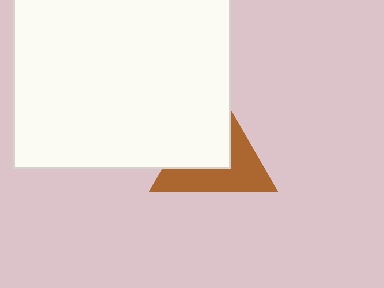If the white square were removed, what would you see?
You would see the complete brown triangle.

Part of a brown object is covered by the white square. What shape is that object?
It is a triangle.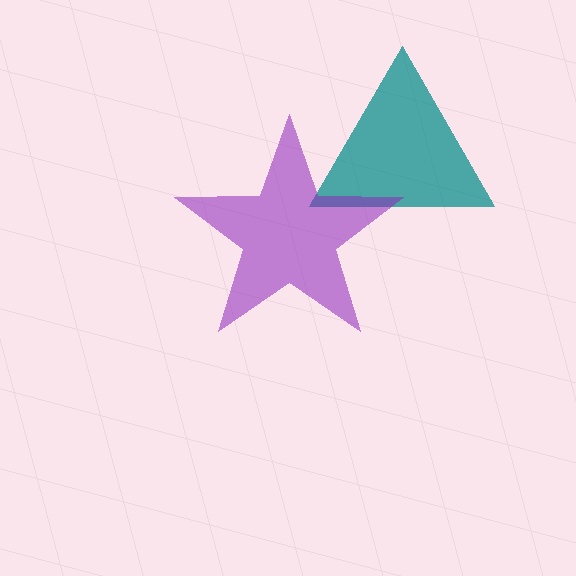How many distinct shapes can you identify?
There are 2 distinct shapes: a teal triangle, a purple star.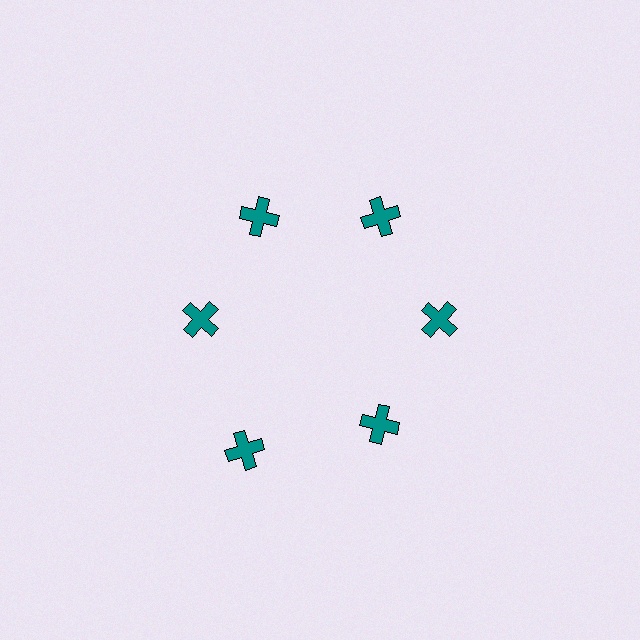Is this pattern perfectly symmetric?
No. The 6 teal crosses are arranged in a ring, but one element near the 7 o'clock position is pushed outward from the center, breaking the 6-fold rotational symmetry.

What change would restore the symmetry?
The symmetry would be restored by moving it inward, back onto the ring so that all 6 crosses sit at equal angles and equal distance from the center.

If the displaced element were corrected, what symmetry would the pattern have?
It would have 6-fold rotational symmetry — the pattern would map onto itself every 60 degrees.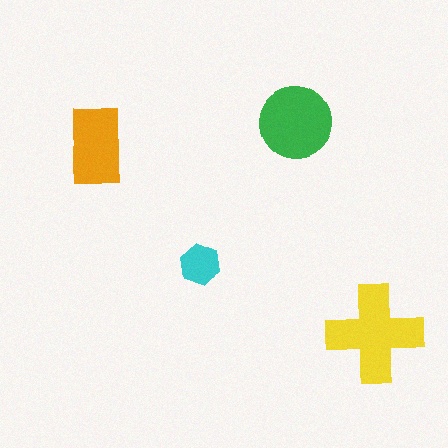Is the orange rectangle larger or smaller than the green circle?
Smaller.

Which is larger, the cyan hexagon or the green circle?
The green circle.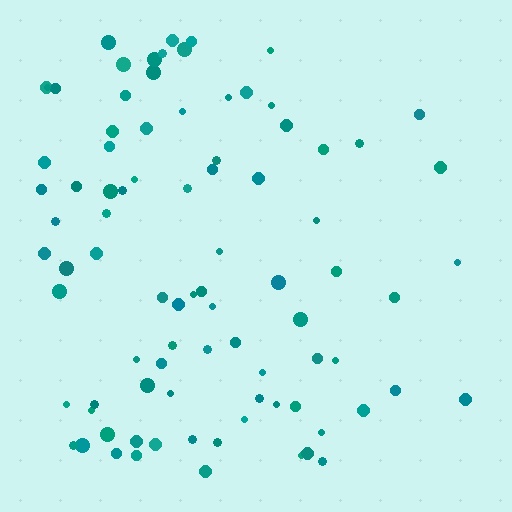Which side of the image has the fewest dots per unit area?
The right.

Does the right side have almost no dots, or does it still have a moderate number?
Still a moderate number, just noticeably fewer than the left.